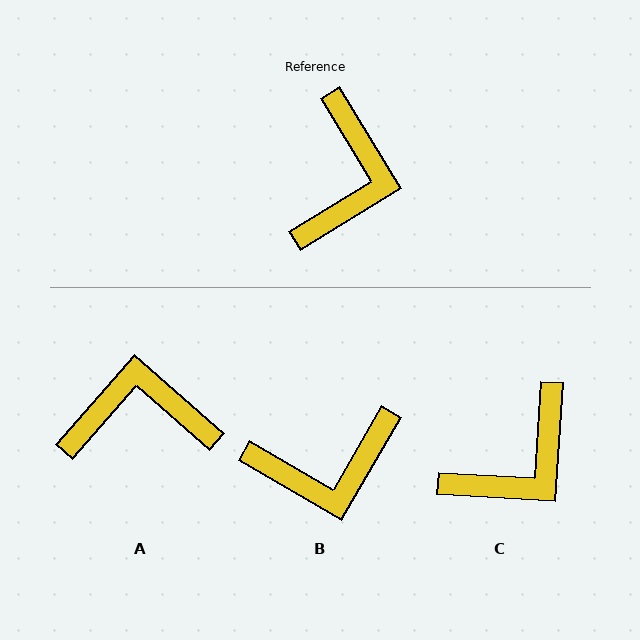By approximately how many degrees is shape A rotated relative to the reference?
Approximately 107 degrees counter-clockwise.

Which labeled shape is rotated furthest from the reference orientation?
A, about 107 degrees away.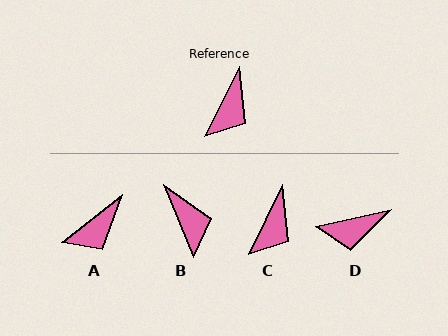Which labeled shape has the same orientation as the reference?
C.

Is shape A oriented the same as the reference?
No, it is off by about 26 degrees.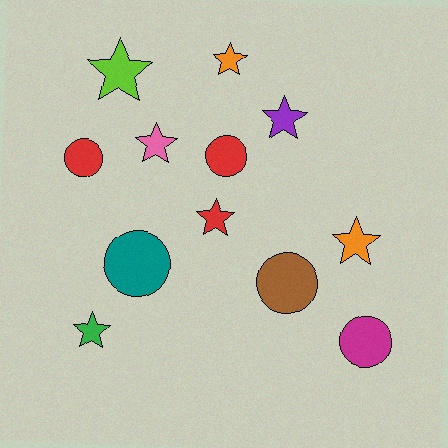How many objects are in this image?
There are 12 objects.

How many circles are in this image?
There are 5 circles.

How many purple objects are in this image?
There is 1 purple object.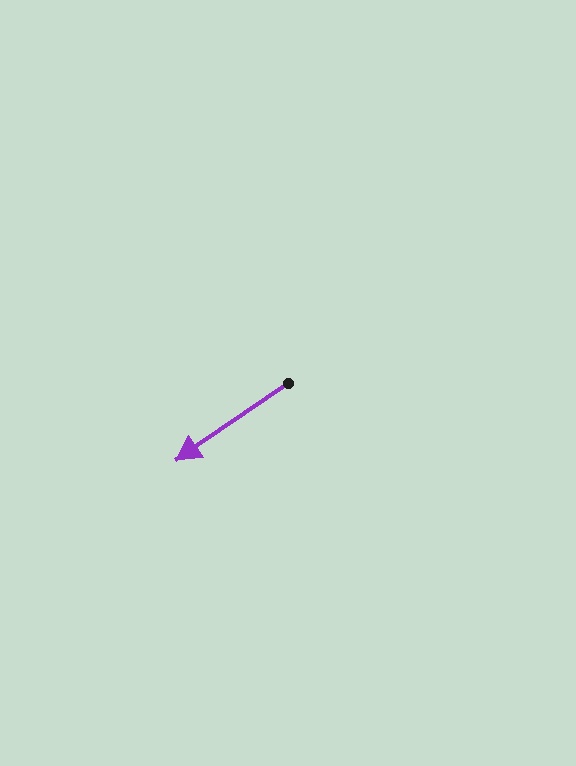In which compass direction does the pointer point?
Southwest.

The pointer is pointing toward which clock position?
Roughly 8 o'clock.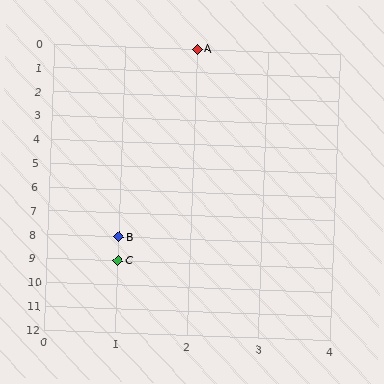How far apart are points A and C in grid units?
Points A and C are 1 column and 9 rows apart (about 9.1 grid units diagonally).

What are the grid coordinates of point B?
Point B is at grid coordinates (1, 8).